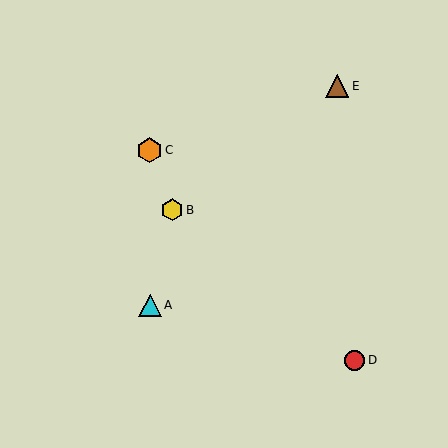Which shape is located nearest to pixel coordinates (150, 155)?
The orange hexagon (labeled C) at (150, 150) is nearest to that location.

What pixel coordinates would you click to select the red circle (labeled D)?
Click at (355, 360) to select the red circle D.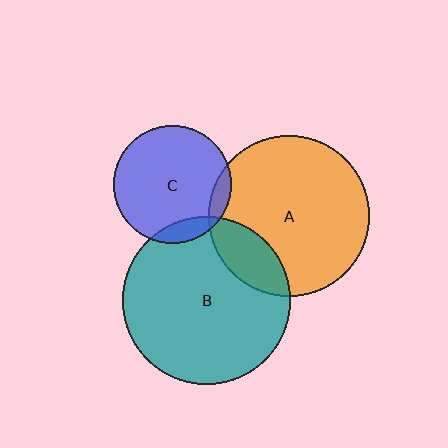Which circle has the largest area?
Circle B (teal).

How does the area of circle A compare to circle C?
Approximately 1.9 times.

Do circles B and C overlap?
Yes.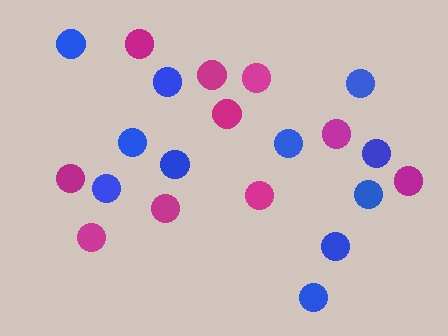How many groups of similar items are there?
There are 2 groups: one group of magenta circles (10) and one group of blue circles (11).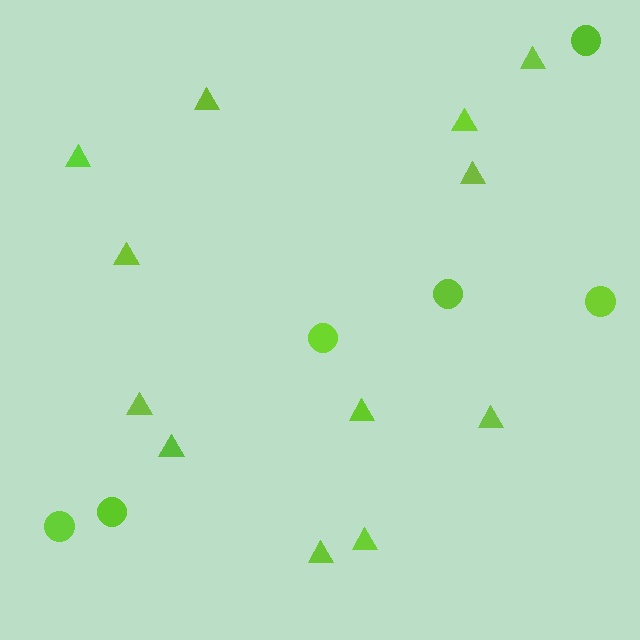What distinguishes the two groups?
There are 2 groups: one group of circles (6) and one group of triangles (12).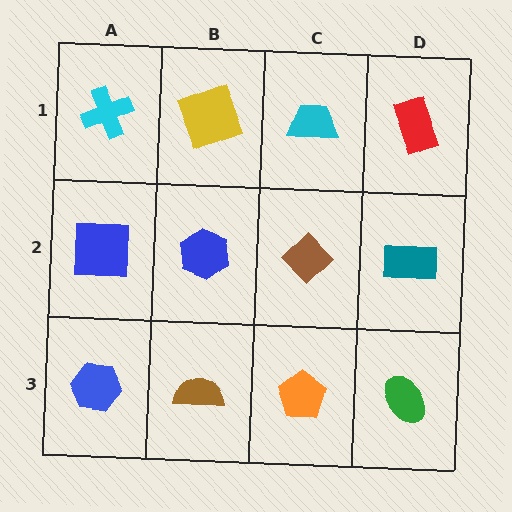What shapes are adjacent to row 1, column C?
A brown diamond (row 2, column C), a yellow square (row 1, column B), a red rectangle (row 1, column D).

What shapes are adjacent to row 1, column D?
A teal rectangle (row 2, column D), a cyan trapezoid (row 1, column C).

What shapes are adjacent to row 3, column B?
A blue hexagon (row 2, column B), a blue hexagon (row 3, column A), an orange pentagon (row 3, column C).